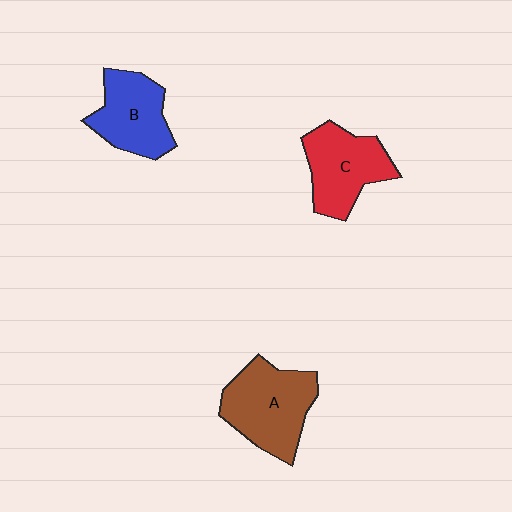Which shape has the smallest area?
Shape B (blue).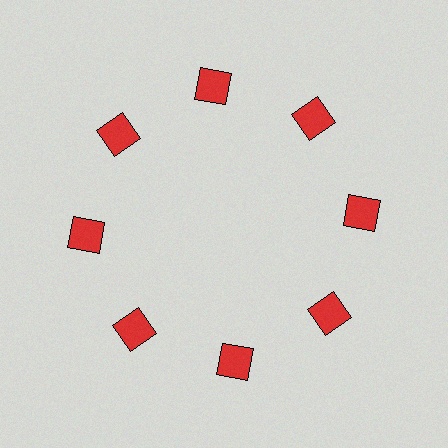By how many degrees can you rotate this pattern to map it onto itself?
The pattern maps onto itself every 45 degrees of rotation.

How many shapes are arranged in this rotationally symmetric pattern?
There are 8 shapes, arranged in 8 groups of 1.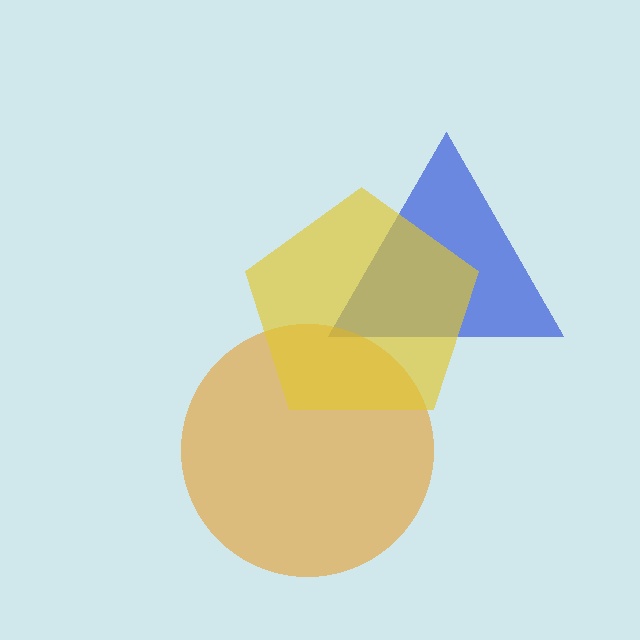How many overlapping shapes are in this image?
There are 3 overlapping shapes in the image.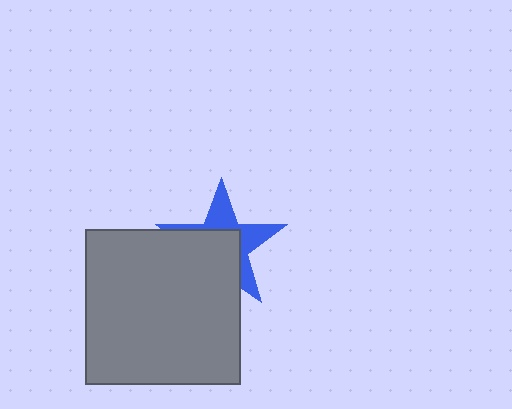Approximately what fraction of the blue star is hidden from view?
Roughly 55% of the blue star is hidden behind the gray square.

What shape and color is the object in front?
The object in front is a gray square.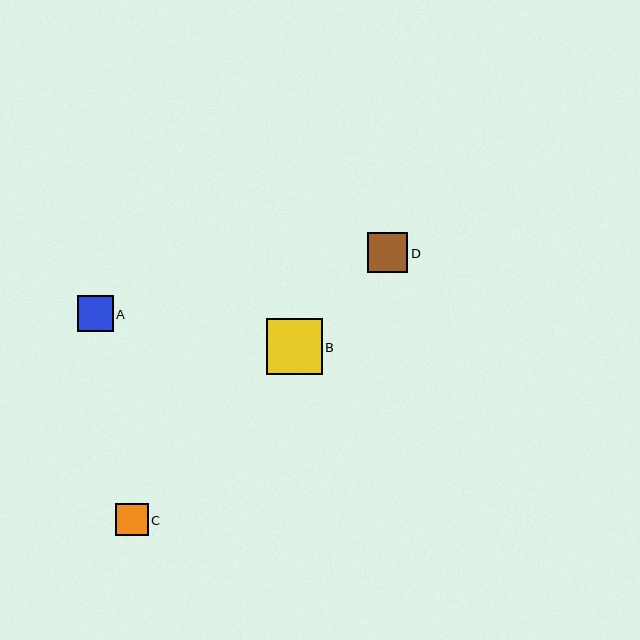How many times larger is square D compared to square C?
Square D is approximately 1.2 times the size of square C.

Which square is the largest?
Square B is the largest with a size of approximately 55 pixels.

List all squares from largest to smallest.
From largest to smallest: B, D, A, C.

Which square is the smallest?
Square C is the smallest with a size of approximately 32 pixels.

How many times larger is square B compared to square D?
Square B is approximately 1.4 times the size of square D.